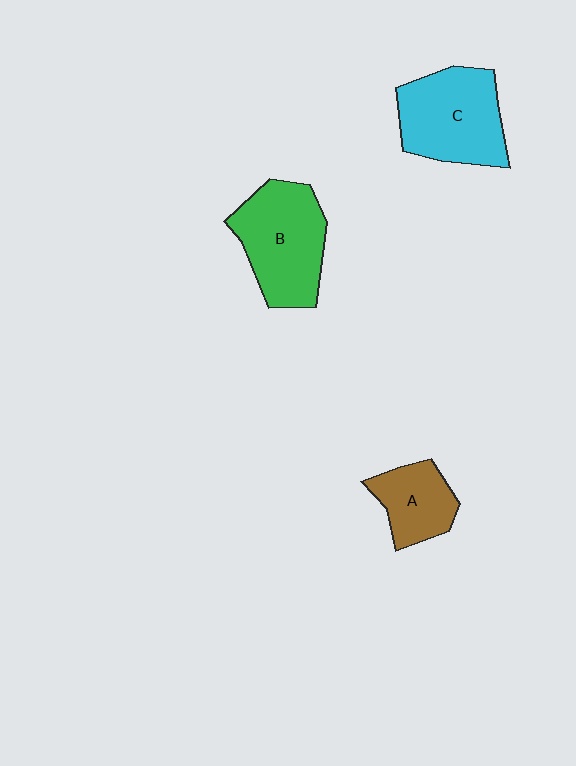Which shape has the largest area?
Shape B (green).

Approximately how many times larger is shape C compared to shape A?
Approximately 1.7 times.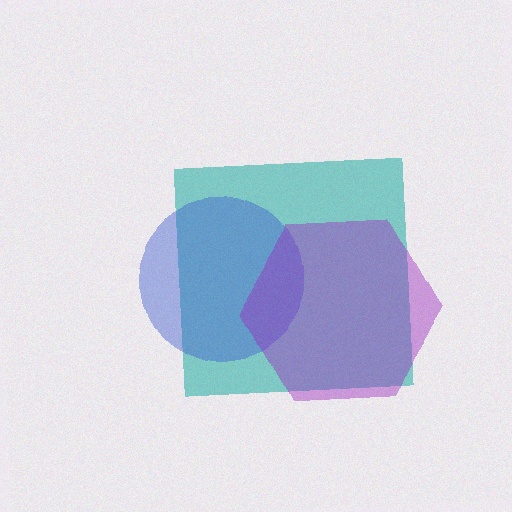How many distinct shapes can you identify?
There are 3 distinct shapes: a teal square, a blue circle, a purple hexagon.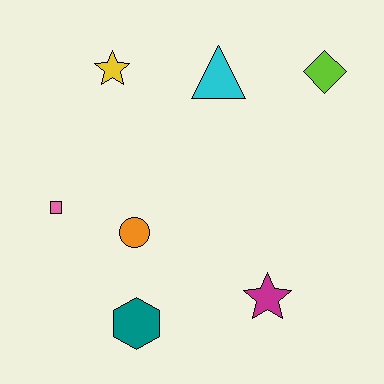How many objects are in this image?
There are 7 objects.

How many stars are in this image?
There are 2 stars.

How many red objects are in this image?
There are no red objects.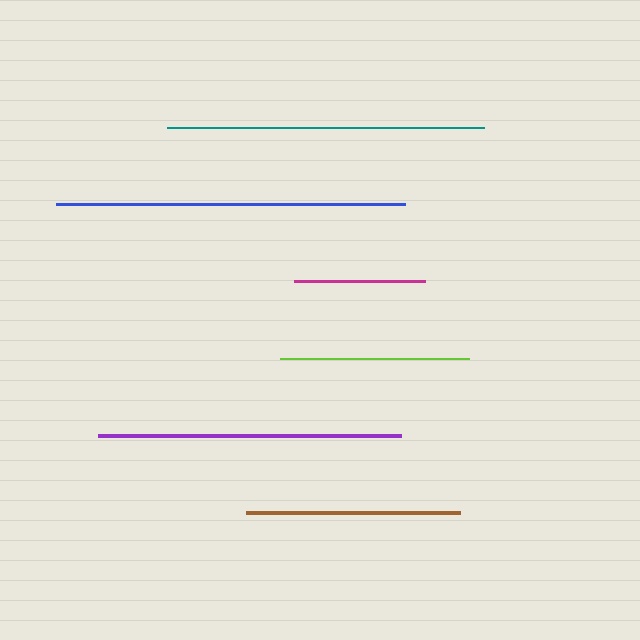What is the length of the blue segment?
The blue segment is approximately 349 pixels long.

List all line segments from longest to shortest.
From longest to shortest: blue, teal, purple, brown, lime, magenta.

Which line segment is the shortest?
The magenta line is the shortest at approximately 130 pixels.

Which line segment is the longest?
The blue line is the longest at approximately 349 pixels.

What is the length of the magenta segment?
The magenta segment is approximately 130 pixels long.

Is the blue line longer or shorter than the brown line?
The blue line is longer than the brown line.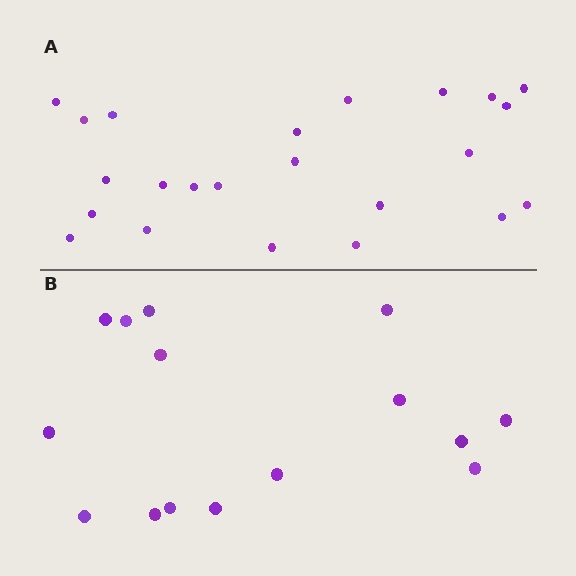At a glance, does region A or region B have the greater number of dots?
Region A (the top region) has more dots.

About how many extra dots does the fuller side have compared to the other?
Region A has roughly 8 or so more dots than region B.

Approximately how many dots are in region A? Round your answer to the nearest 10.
About 20 dots. (The exact count is 23, which rounds to 20.)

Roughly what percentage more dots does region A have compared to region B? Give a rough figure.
About 55% more.